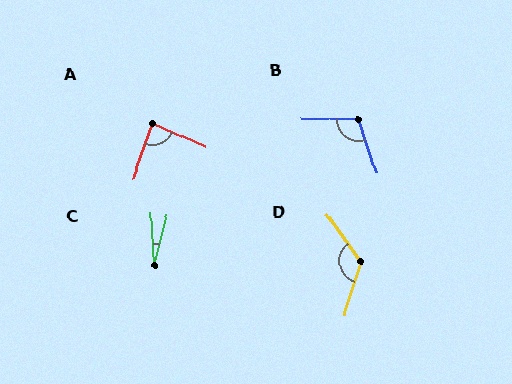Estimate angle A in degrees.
Approximately 85 degrees.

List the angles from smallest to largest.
C (18°), A (85°), B (109°), D (127°).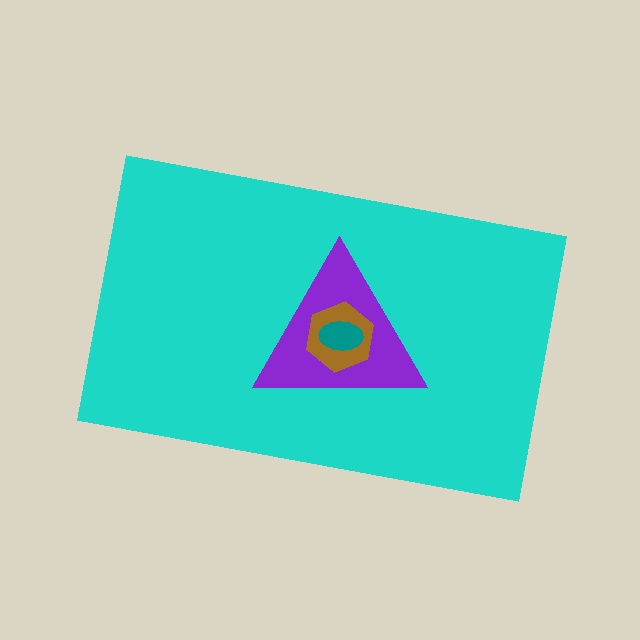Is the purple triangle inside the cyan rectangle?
Yes.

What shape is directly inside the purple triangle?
The brown hexagon.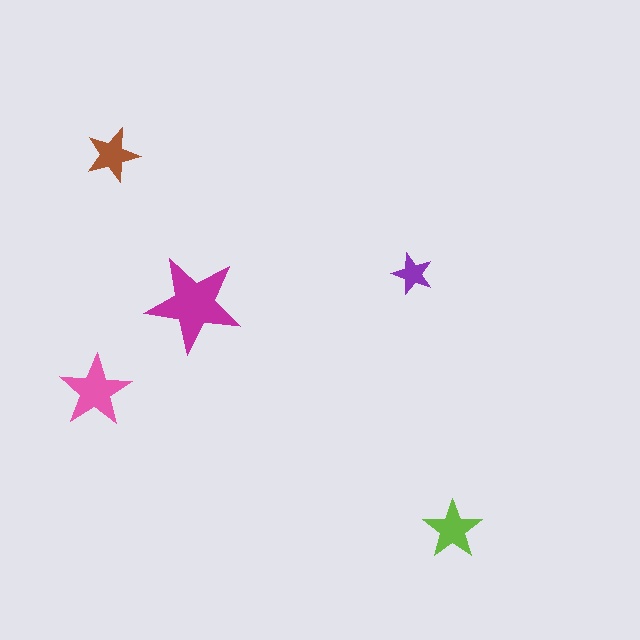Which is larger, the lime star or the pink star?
The pink one.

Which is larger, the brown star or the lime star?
The lime one.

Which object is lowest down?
The lime star is bottommost.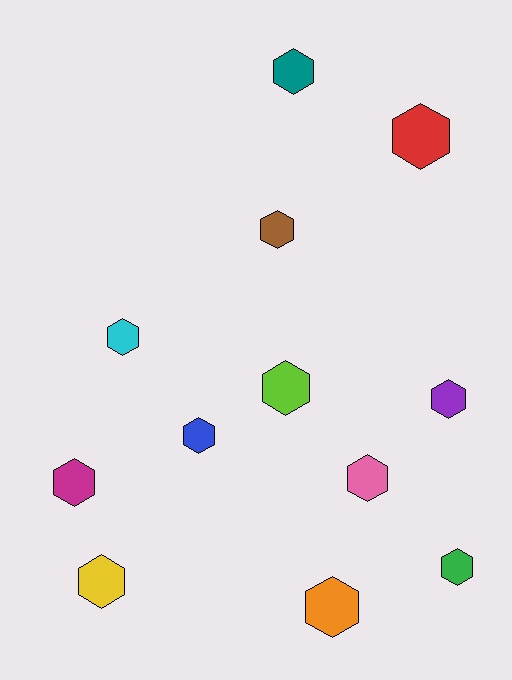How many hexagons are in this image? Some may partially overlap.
There are 12 hexagons.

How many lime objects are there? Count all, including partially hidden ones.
There is 1 lime object.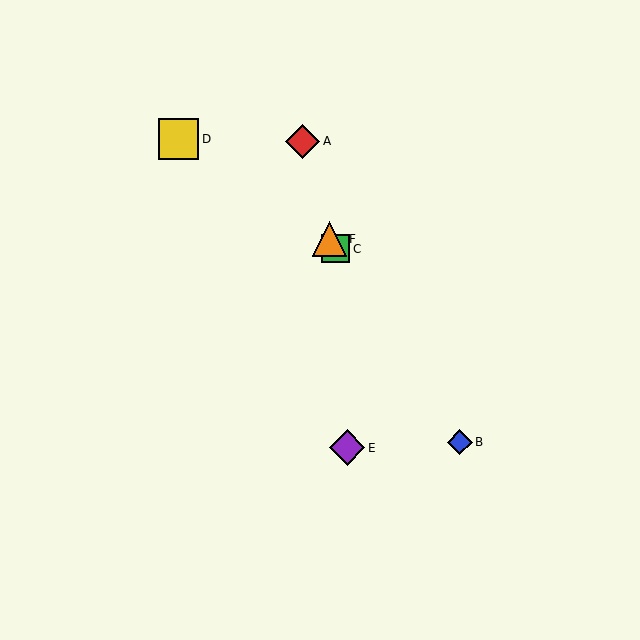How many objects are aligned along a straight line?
3 objects (B, C, F) are aligned along a straight line.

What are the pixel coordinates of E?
Object E is at (347, 448).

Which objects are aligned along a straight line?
Objects B, C, F are aligned along a straight line.